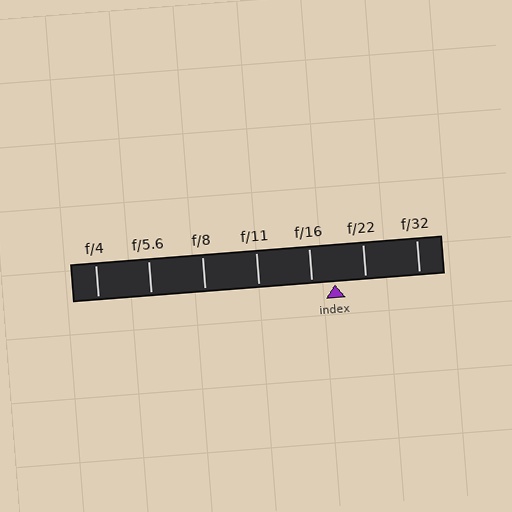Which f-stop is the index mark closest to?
The index mark is closest to f/16.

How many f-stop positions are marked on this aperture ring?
There are 7 f-stop positions marked.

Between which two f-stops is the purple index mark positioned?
The index mark is between f/16 and f/22.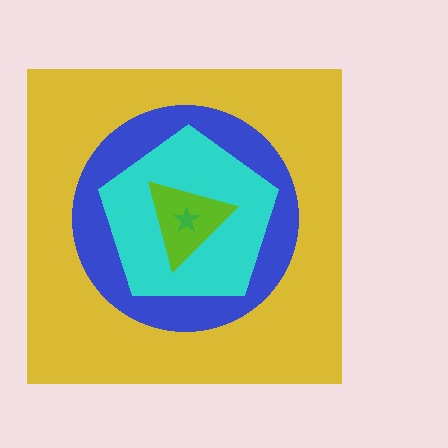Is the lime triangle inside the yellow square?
Yes.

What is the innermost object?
The green star.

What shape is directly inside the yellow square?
The blue circle.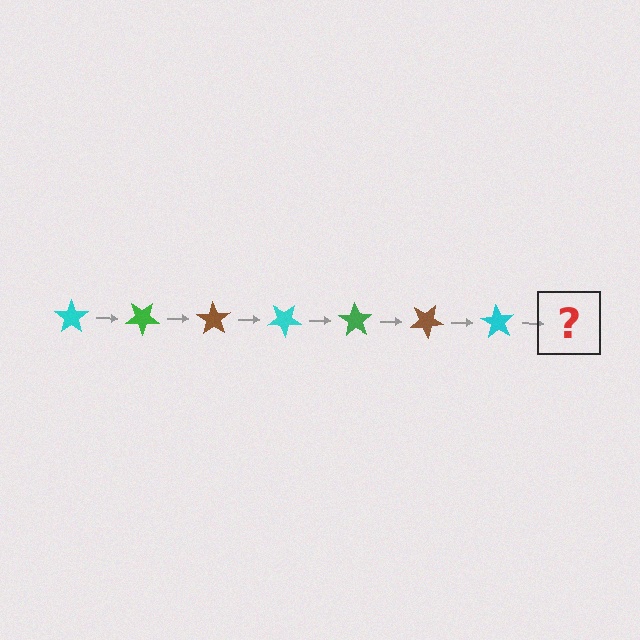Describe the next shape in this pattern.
It should be a green star, rotated 245 degrees from the start.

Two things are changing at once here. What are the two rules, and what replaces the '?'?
The two rules are that it rotates 35 degrees each step and the color cycles through cyan, green, and brown. The '?' should be a green star, rotated 245 degrees from the start.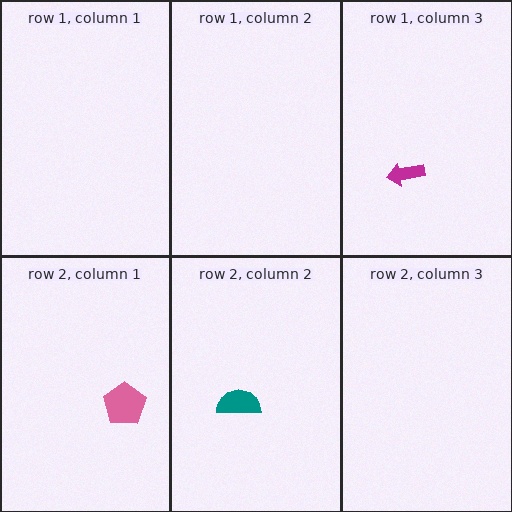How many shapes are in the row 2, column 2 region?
1.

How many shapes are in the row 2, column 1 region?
1.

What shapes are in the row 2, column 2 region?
The teal semicircle.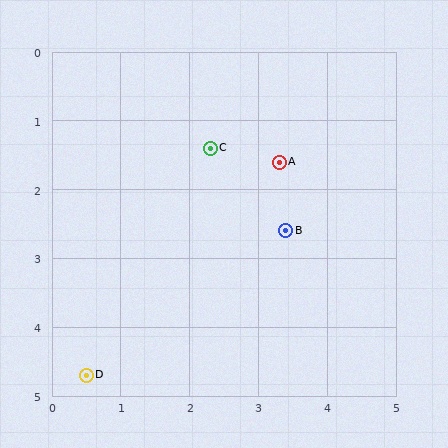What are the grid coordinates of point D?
Point D is at approximately (0.5, 4.7).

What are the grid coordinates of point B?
Point B is at approximately (3.4, 2.6).